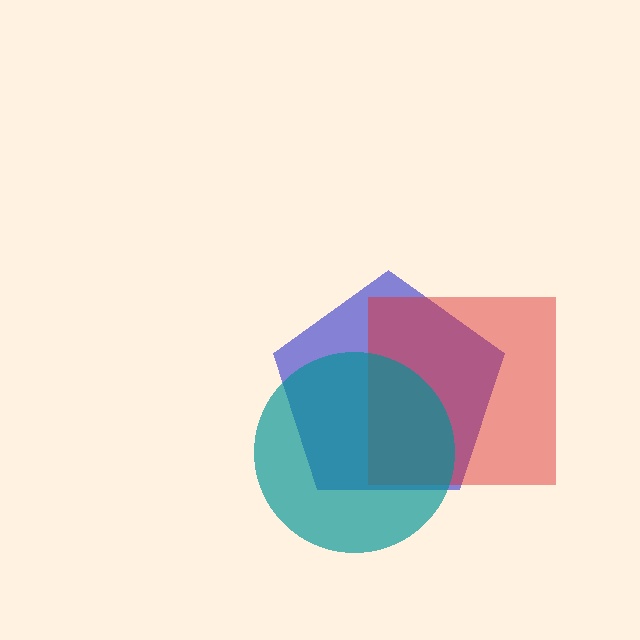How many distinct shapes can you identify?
There are 3 distinct shapes: a blue pentagon, a red square, a teal circle.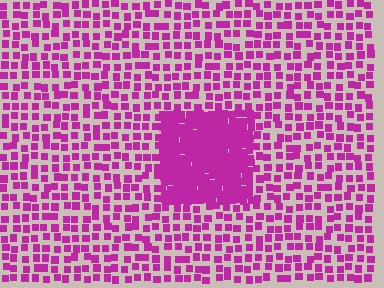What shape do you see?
I see a rectangle.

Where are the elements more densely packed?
The elements are more densely packed inside the rectangle boundary.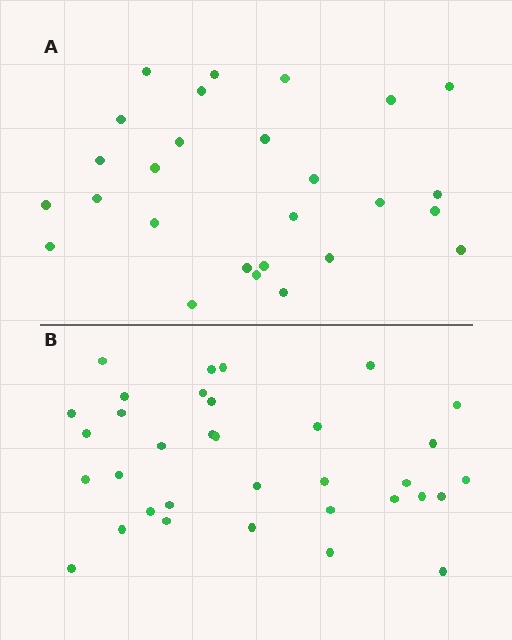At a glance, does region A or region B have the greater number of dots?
Region B (the bottom region) has more dots.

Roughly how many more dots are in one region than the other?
Region B has roughly 8 or so more dots than region A.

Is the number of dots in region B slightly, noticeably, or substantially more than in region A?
Region B has noticeably more, but not dramatically so. The ratio is roughly 1.3 to 1.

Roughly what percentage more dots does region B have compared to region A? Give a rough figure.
About 25% more.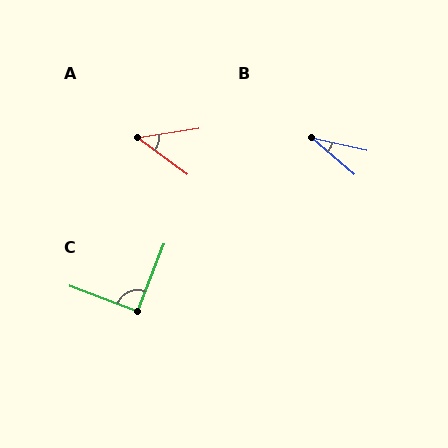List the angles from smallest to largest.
B (27°), A (45°), C (90°).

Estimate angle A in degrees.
Approximately 45 degrees.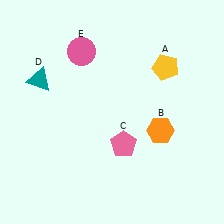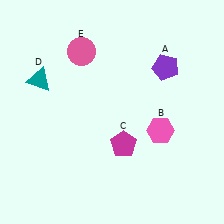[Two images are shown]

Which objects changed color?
A changed from yellow to purple. B changed from orange to pink. C changed from pink to magenta.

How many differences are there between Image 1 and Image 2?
There are 3 differences between the two images.